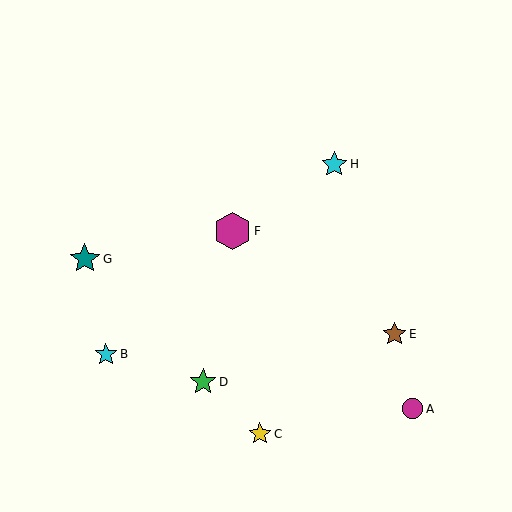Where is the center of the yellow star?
The center of the yellow star is at (260, 434).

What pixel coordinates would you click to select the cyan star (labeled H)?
Click at (334, 164) to select the cyan star H.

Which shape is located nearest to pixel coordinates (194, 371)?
The green star (labeled D) at (203, 382) is nearest to that location.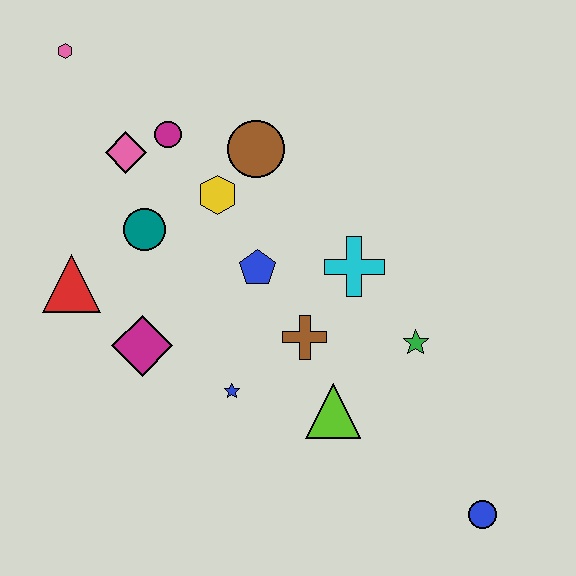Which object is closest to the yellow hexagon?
The brown circle is closest to the yellow hexagon.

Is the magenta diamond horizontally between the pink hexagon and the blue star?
Yes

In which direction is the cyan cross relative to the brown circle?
The cyan cross is below the brown circle.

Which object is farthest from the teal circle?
The blue circle is farthest from the teal circle.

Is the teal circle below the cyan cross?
No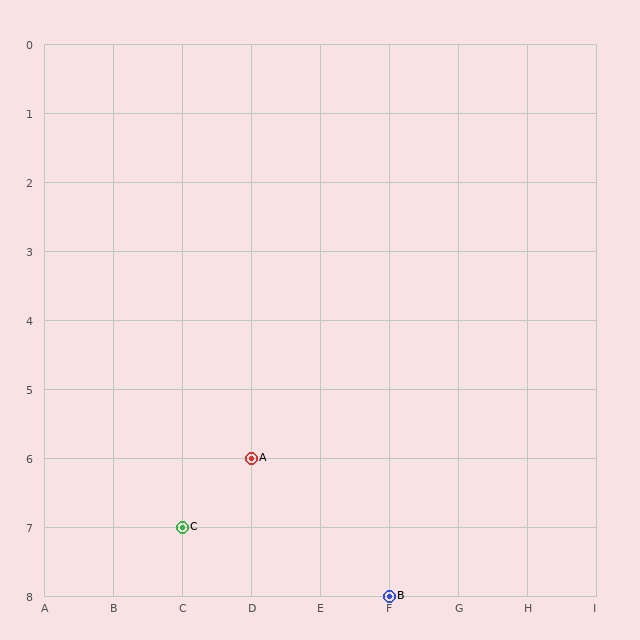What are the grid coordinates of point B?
Point B is at grid coordinates (F, 8).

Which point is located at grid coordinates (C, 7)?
Point C is at (C, 7).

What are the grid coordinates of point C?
Point C is at grid coordinates (C, 7).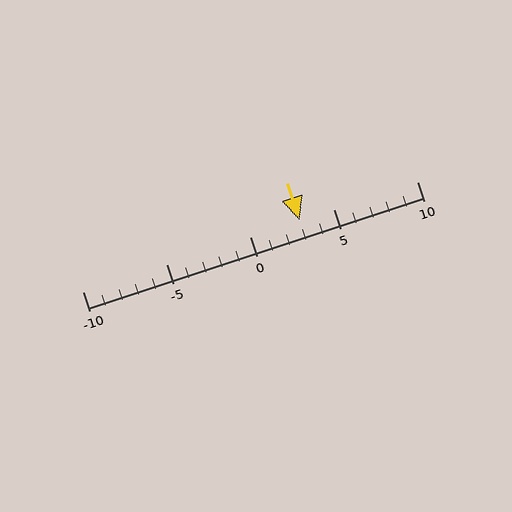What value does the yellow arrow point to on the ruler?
The yellow arrow points to approximately 3.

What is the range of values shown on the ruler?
The ruler shows values from -10 to 10.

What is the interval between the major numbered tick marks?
The major tick marks are spaced 5 units apart.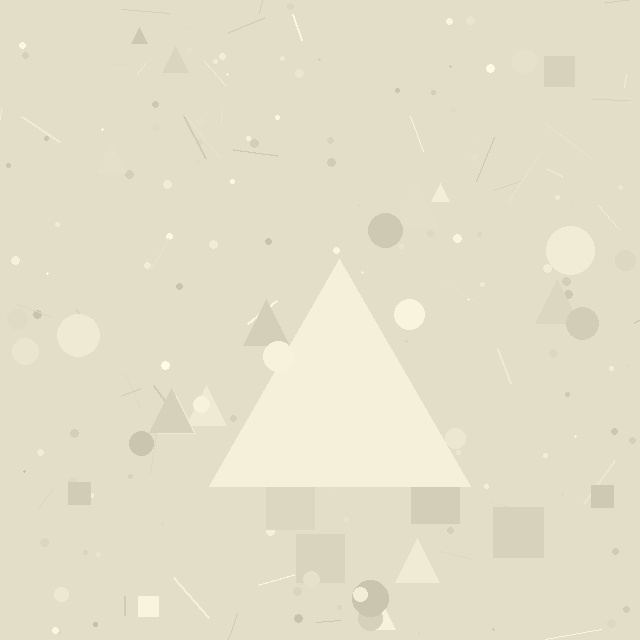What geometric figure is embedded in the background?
A triangle is embedded in the background.